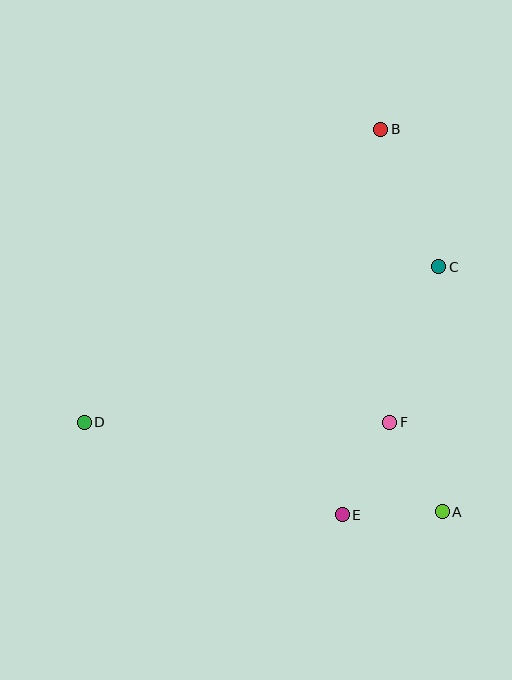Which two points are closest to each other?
Points A and E are closest to each other.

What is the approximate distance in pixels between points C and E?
The distance between C and E is approximately 266 pixels.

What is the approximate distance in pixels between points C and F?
The distance between C and F is approximately 163 pixels.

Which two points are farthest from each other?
Points B and D are farthest from each other.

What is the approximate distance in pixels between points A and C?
The distance between A and C is approximately 245 pixels.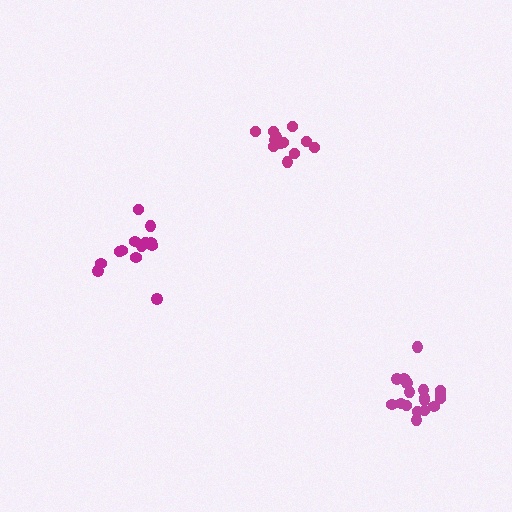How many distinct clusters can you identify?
There are 3 distinct clusters.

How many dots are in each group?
Group 1: 18 dots, Group 2: 12 dots, Group 3: 13 dots (43 total).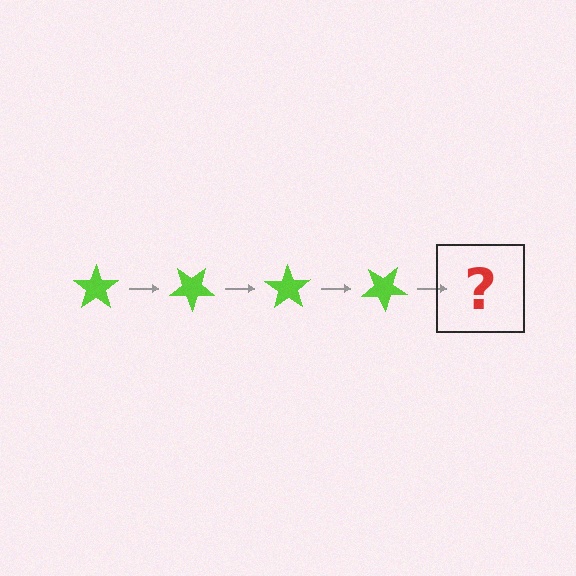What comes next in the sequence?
The next element should be a lime star rotated 140 degrees.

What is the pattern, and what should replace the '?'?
The pattern is that the star rotates 35 degrees each step. The '?' should be a lime star rotated 140 degrees.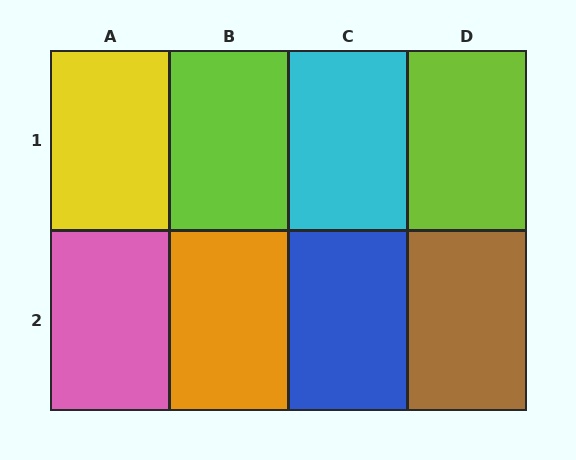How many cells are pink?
1 cell is pink.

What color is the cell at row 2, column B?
Orange.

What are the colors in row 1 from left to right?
Yellow, lime, cyan, lime.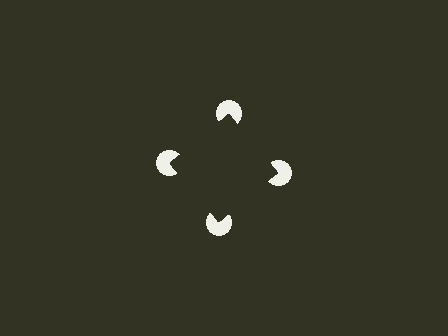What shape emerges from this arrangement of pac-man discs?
An illusory square — its edges are inferred from the aligned wedge cuts in the pac-man discs, not physically drawn.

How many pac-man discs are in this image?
There are 4 — one at each vertex of the illusory square.